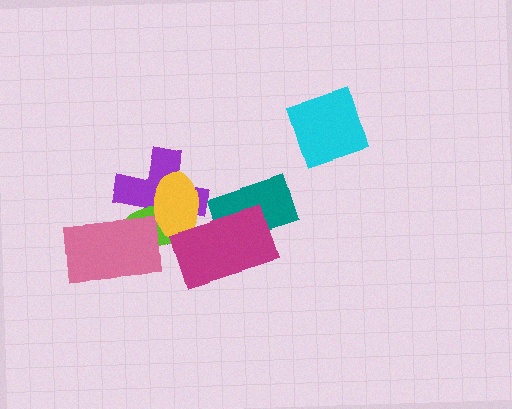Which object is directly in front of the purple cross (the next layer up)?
The lime ellipse is directly in front of the purple cross.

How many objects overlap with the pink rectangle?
2 objects overlap with the pink rectangle.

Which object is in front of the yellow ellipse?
The magenta rectangle is in front of the yellow ellipse.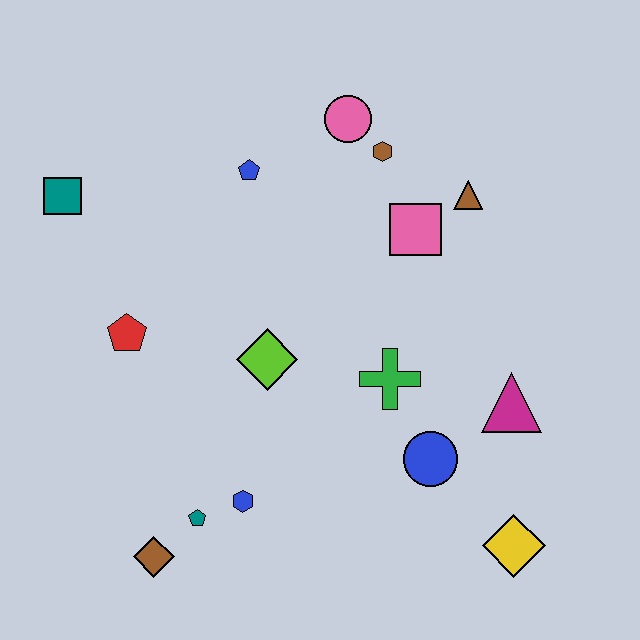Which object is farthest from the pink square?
The brown diamond is farthest from the pink square.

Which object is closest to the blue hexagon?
The teal pentagon is closest to the blue hexagon.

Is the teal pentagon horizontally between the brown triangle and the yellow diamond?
No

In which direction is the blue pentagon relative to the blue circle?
The blue pentagon is above the blue circle.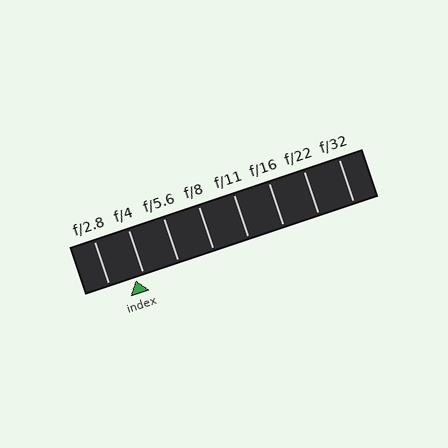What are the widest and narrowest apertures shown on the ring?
The widest aperture shown is f/2.8 and the narrowest is f/32.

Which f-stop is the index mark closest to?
The index mark is closest to f/4.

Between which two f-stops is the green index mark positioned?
The index mark is between f/2.8 and f/4.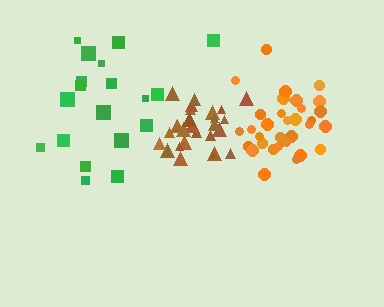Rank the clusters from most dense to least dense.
orange, brown, green.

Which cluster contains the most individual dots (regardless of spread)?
Orange (33).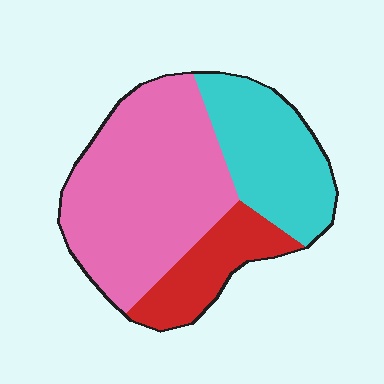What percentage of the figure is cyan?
Cyan takes up about one quarter (1/4) of the figure.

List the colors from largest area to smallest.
From largest to smallest: pink, cyan, red.